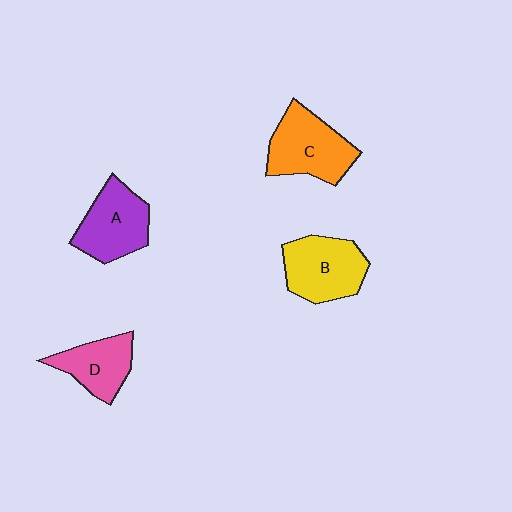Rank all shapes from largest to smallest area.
From largest to smallest: C (orange), B (yellow), A (purple), D (pink).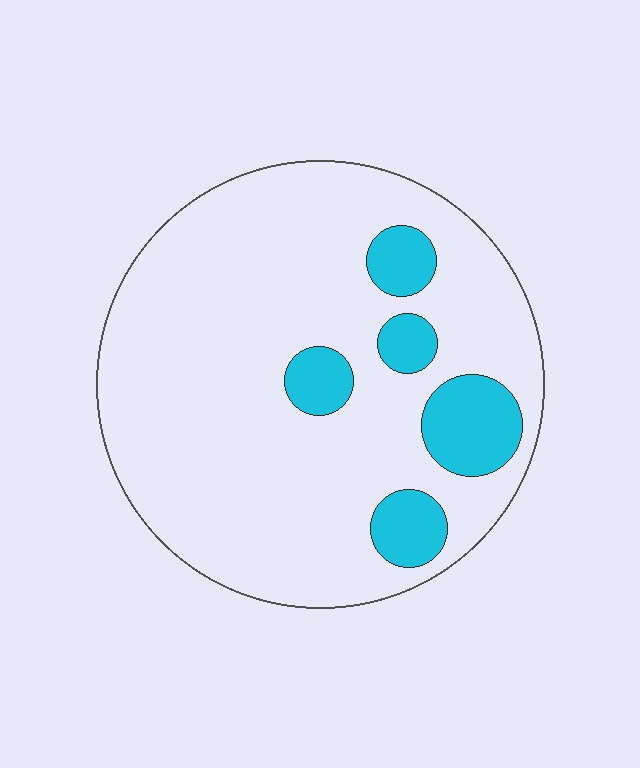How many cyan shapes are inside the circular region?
5.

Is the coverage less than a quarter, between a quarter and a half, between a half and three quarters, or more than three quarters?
Less than a quarter.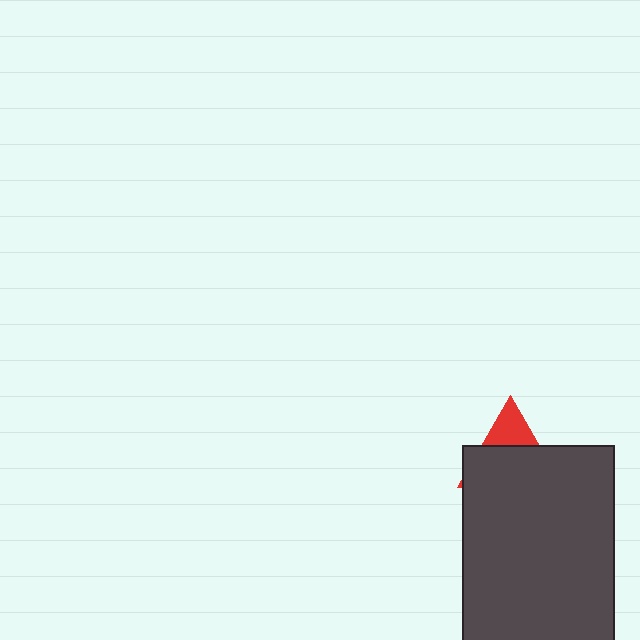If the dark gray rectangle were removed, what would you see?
You would see the complete red triangle.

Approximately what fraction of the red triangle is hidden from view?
Roughly 70% of the red triangle is hidden behind the dark gray rectangle.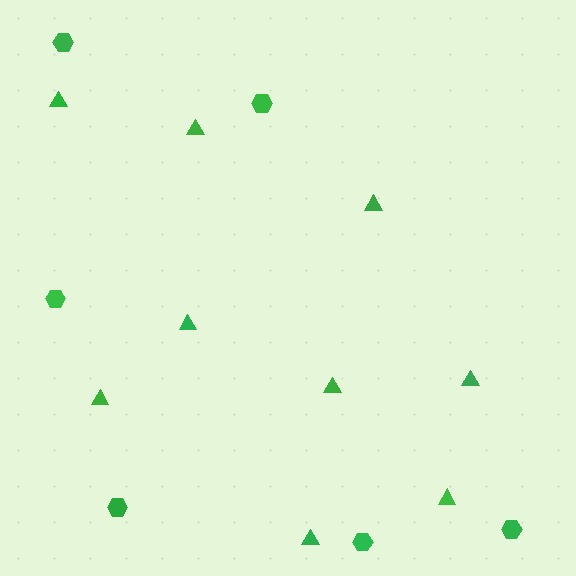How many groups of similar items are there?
There are 2 groups: one group of triangles (9) and one group of hexagons (6).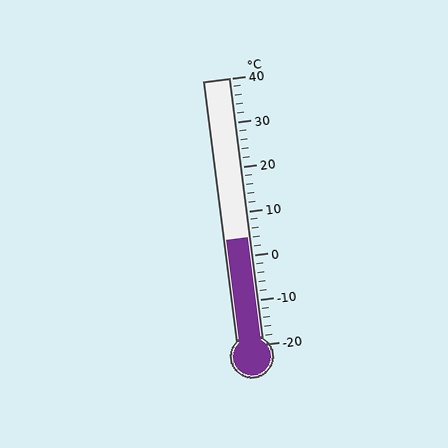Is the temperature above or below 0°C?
The temperature is above 0°C.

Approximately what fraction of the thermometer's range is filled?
The thermometer is filled to approximately 40% of its range.